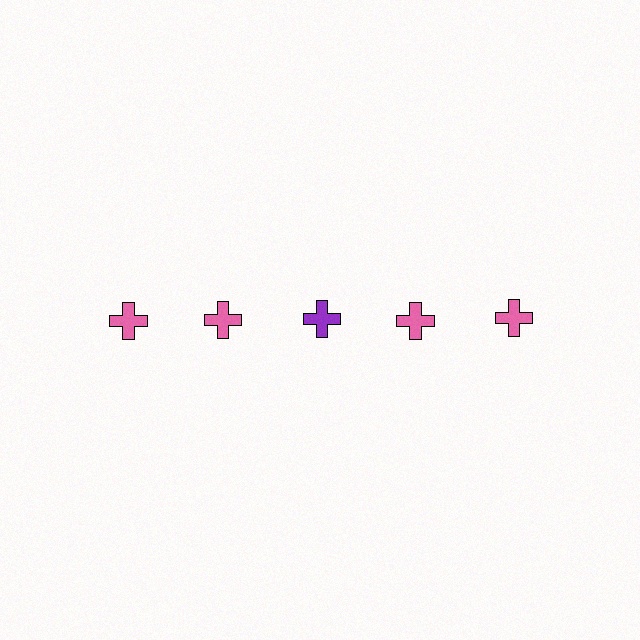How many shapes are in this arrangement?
There are 5 shapes arranged in a grid pattern.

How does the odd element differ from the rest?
It has a different color: purple instead of pink.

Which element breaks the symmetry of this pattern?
The purple cross in the top row, center column breaks the symmetry. All other shapes are pink crosses.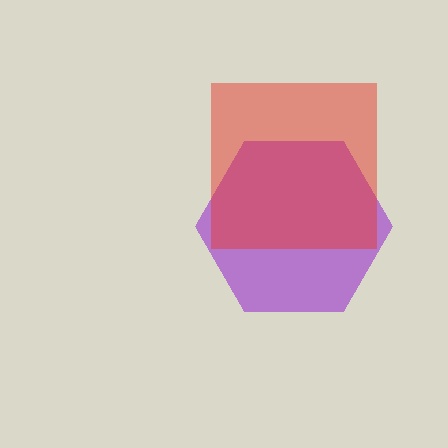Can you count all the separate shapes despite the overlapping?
Yes, there are 2 separate shapes.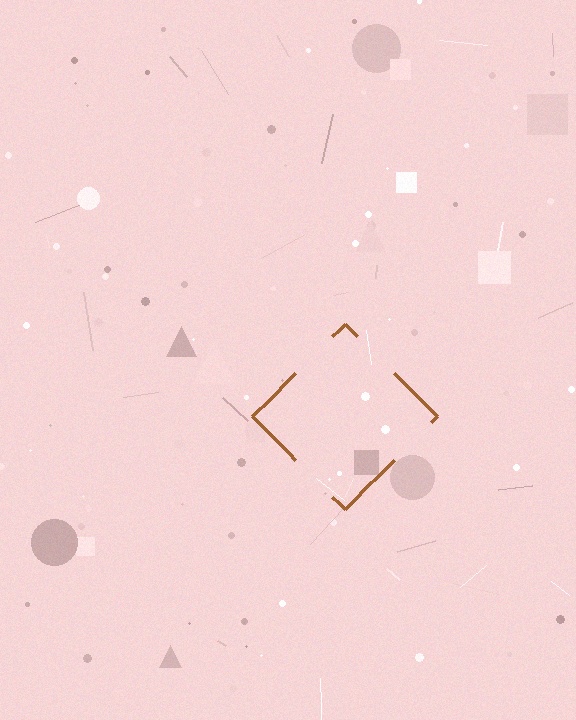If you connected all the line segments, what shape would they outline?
They would outline a diamond.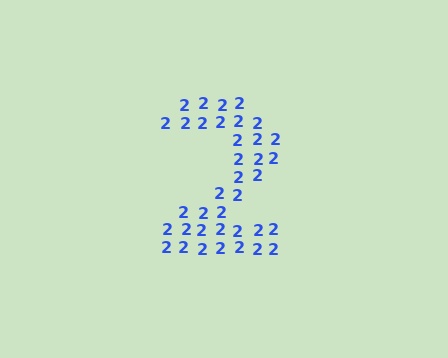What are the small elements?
The small elements are digit 2's.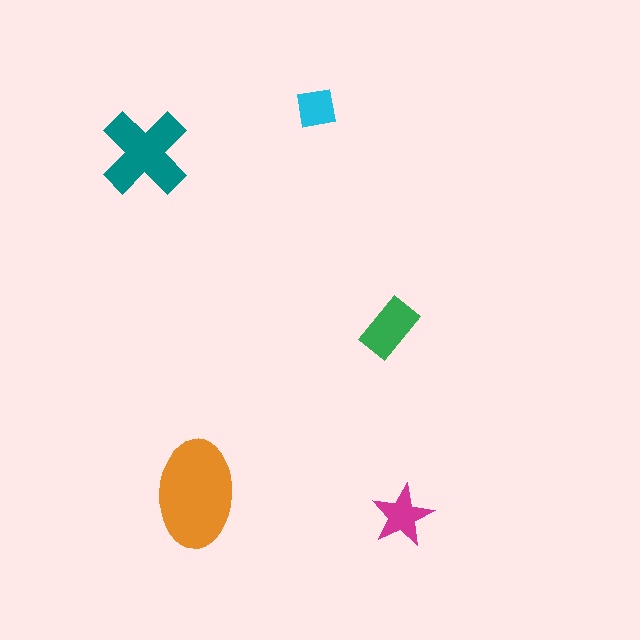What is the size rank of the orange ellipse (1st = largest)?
1st.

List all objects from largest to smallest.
The orange ellipse, the teal cross, the green rectangle, the magenta star, the cyan square.